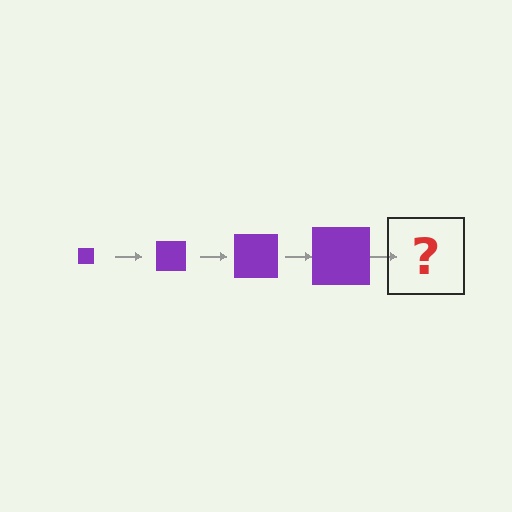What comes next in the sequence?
The next element should be a purple square, larger than the previous one.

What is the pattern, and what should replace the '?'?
The pattern is that the square gets progressively larger each step. The '?' should be a purple square, larger than the previous one.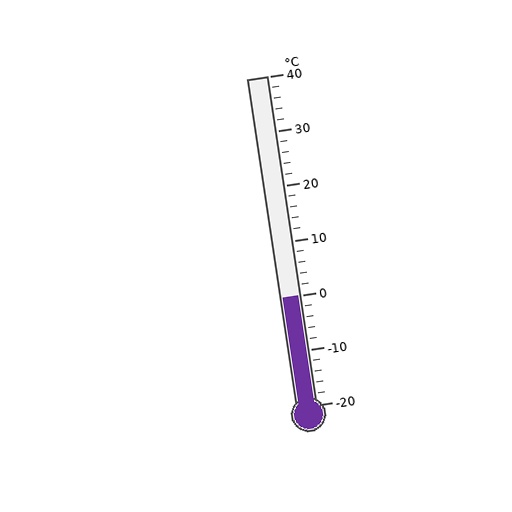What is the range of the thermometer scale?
The thermometer scale ranges from -20°C to 40°C.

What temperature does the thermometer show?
The thermometer shows approximately 0°C.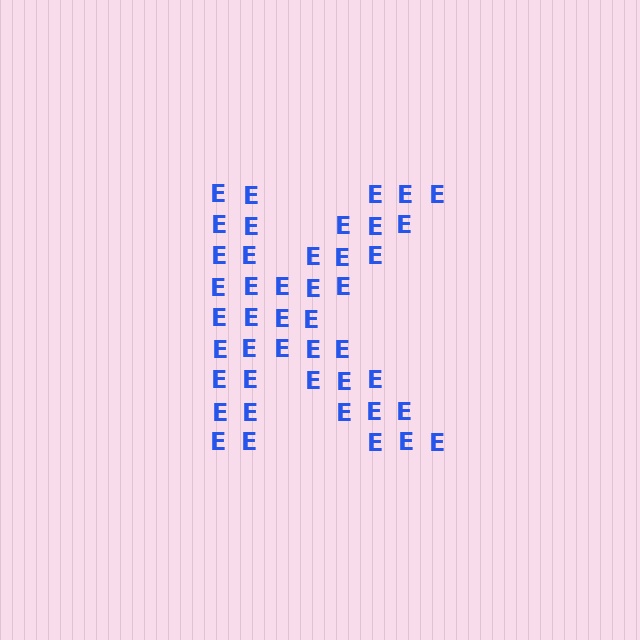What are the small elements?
The small elements are letter E's.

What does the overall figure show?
The overall figure shows the letter K.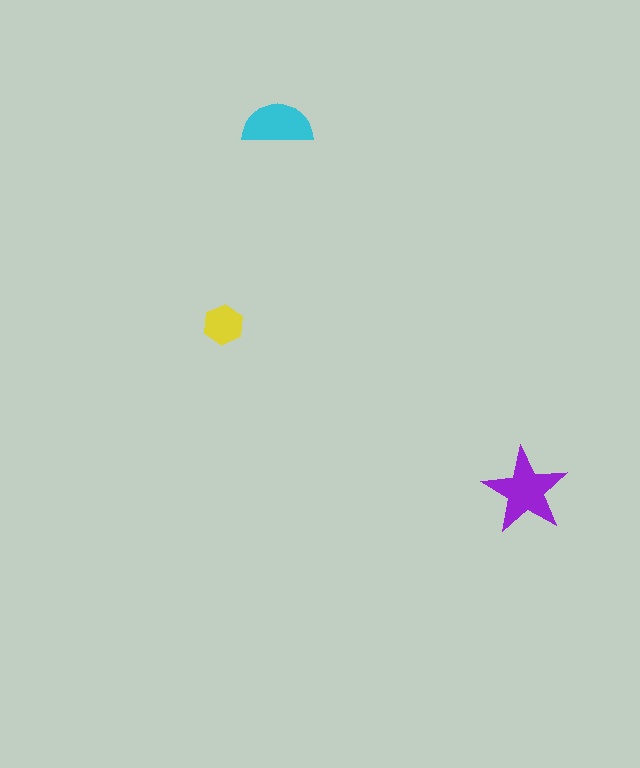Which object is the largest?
The purple star.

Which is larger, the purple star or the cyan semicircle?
The purple star.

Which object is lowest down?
The purple star is bottommost.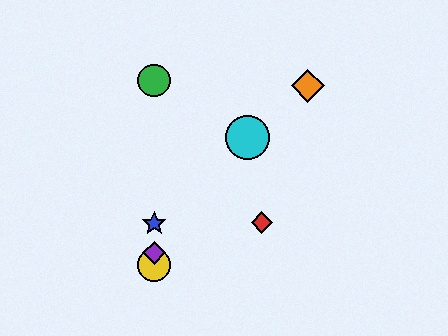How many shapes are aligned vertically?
4 shapes (the blue star, the green circle, the yellow circle, the purple diamond) are aligned vertically.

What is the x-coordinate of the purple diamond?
The purple diamond is at x≈154.